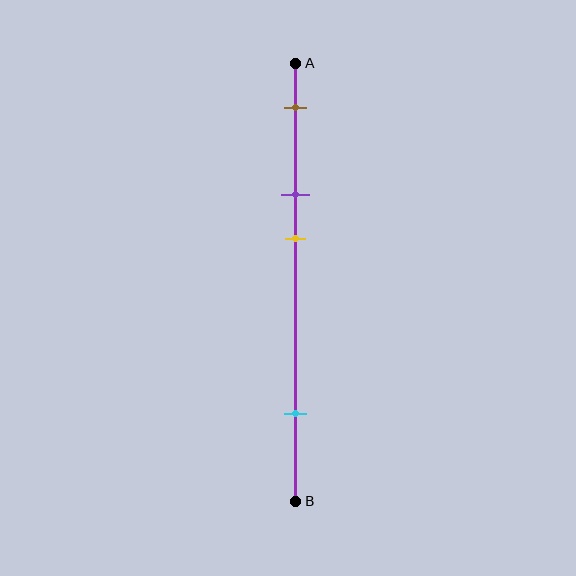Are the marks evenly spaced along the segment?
No, the marks are not evenly spaced.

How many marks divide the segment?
There are 4 marks dividing the segment.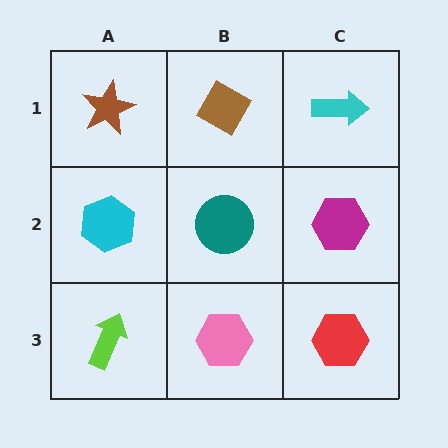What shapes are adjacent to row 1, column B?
A teal circle (row 2, column B), a brown star (row 1, column A), a cyan arrow (row 1, column C).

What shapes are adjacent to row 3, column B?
A teal circle (row 2, column B), a lime arrow (row 3, column A), a red hexagon (row 3, column C).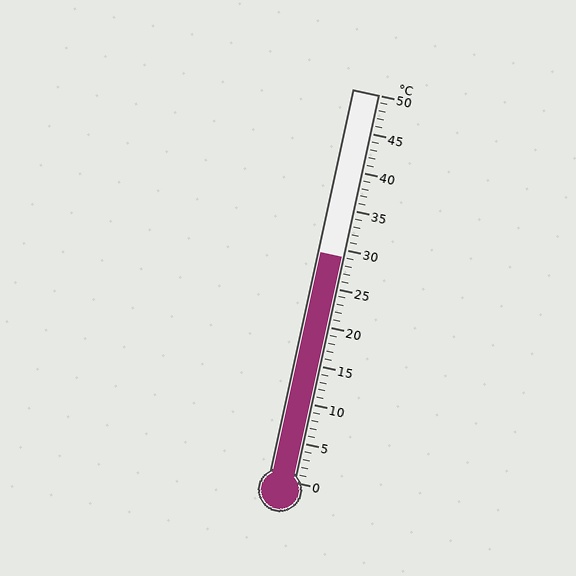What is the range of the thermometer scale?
The thermometer scale ranges from 0°C to 50°C.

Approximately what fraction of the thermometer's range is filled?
The thermometer is filled to approximately 60% of its range.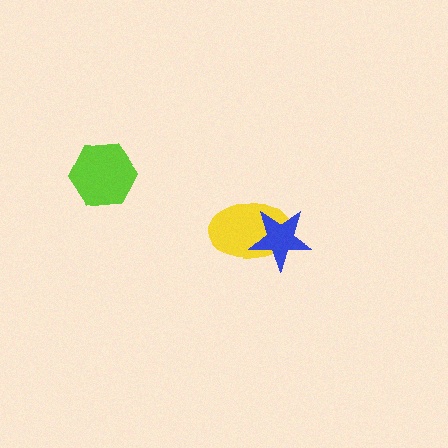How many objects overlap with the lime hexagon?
0 objects overlap with the lime hexagon.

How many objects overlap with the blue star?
1 object overlaps with the blue star.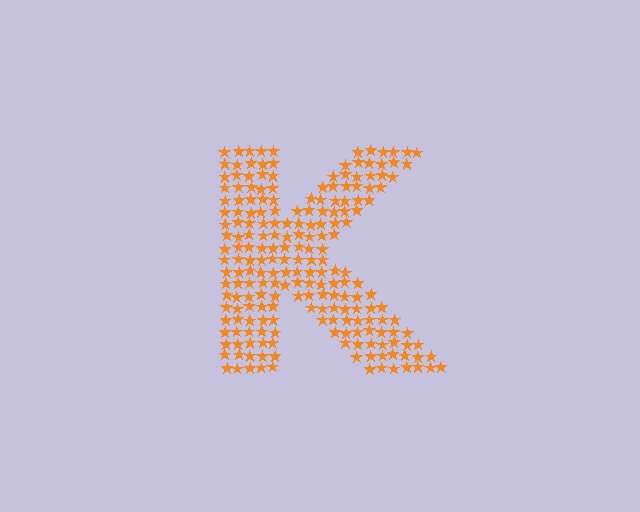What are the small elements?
The small elements are stars.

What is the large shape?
The large shape is the letter K.